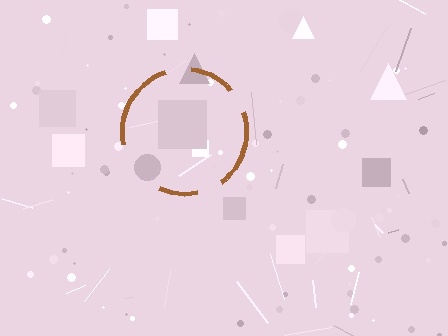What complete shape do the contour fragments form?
The contour fragments form a circle.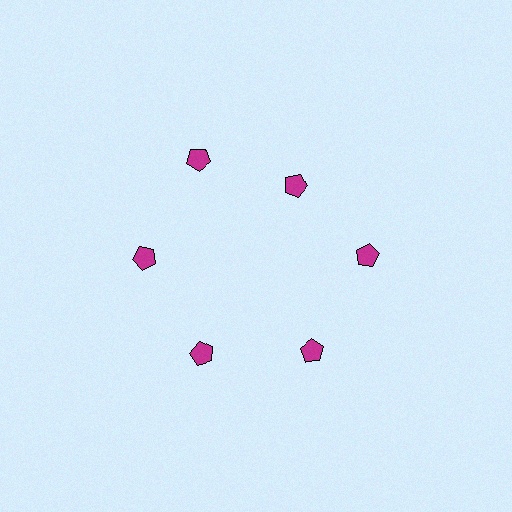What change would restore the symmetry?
The symmetry would be restored by moving it outward, back onto the ring so that all 6 pentagons sit at equal angles and equal distance from the center.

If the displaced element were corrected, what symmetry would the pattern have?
It would have 6-fold rotational symmetry — the pattern would map onto itself every 60 degrees.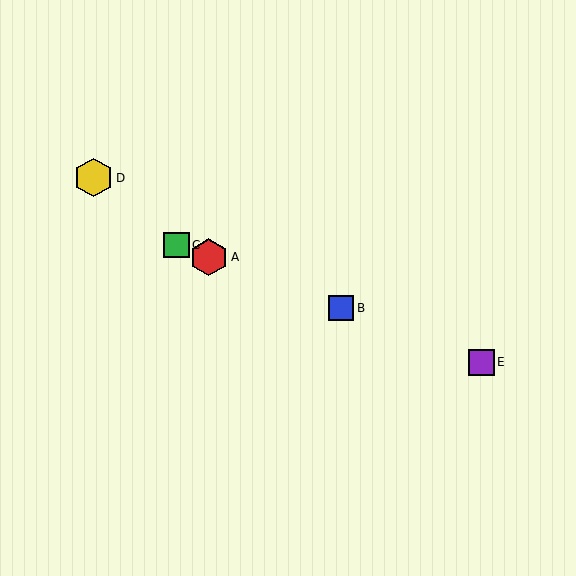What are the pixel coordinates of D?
Object D is at (94, 178).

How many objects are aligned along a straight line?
4 objects (A, B, C, E) are aligned along a straight line.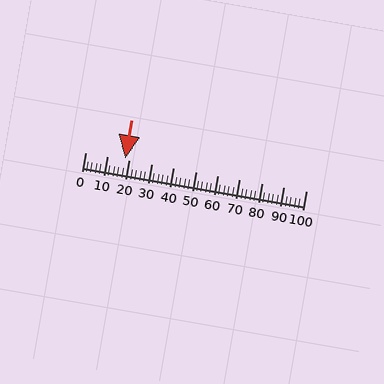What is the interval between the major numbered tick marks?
The major tick marks are spaced 10 units apart.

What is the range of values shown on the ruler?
The ruler shows values from 0 to 100.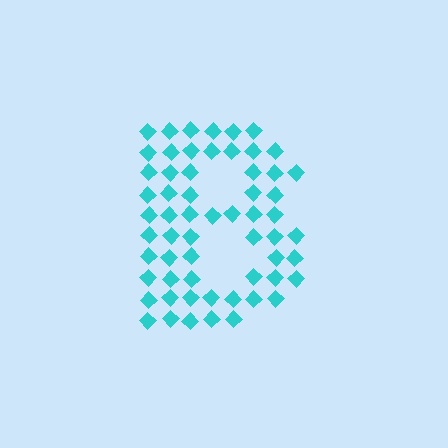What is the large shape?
The large shape is the letter B.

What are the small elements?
The small elements are diamonds.